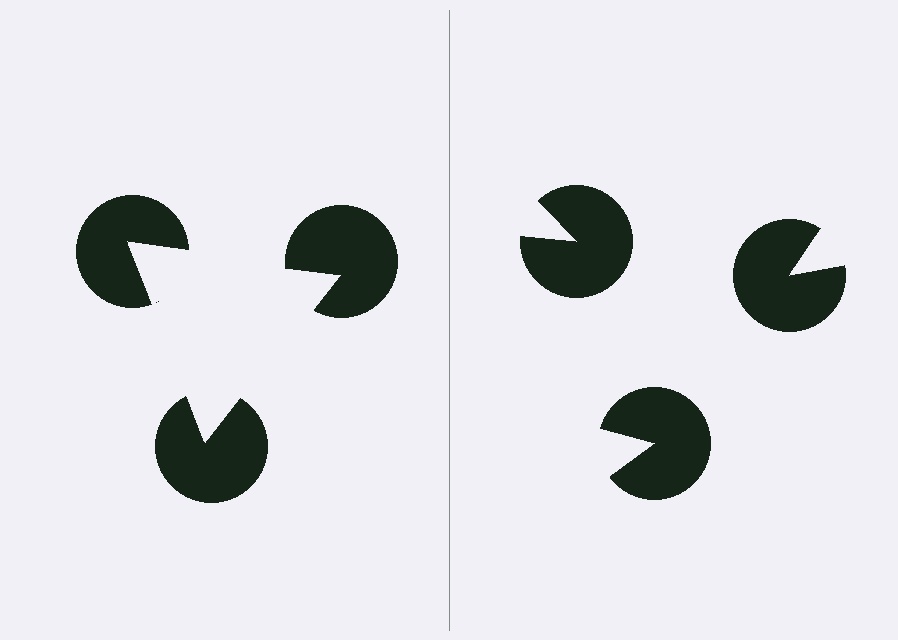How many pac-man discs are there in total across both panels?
6 — 3 on each side.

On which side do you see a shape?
An illusory triangle appears on the left side. On the right side the wedge cuts are rotated, so no coherent shape forms.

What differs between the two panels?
The pac-man discs are positioned identically on both sides; only the wedge orientations differ. On the left they align to a triangle; on the right they are misaligned.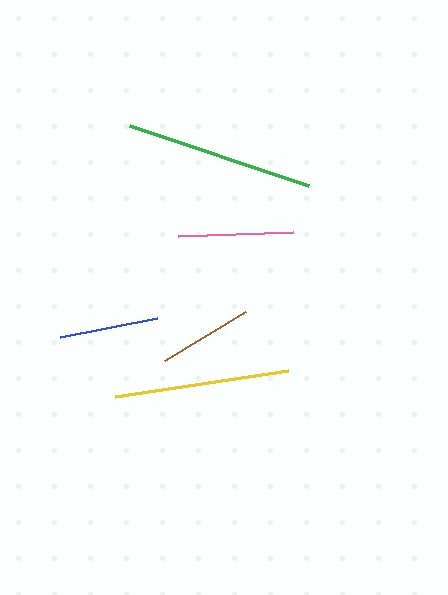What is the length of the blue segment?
The blue segment is approximately 98 pixels long.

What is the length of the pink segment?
The pink segment is approximately 115 pixels long.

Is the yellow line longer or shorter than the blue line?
The yellow line is longer than the blue line.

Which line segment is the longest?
The green line is the longest at approximately 189 pixels.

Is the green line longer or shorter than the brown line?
The green line is longer than the brown line.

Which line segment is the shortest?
The brown line is the shortest at approximately 95 pixels.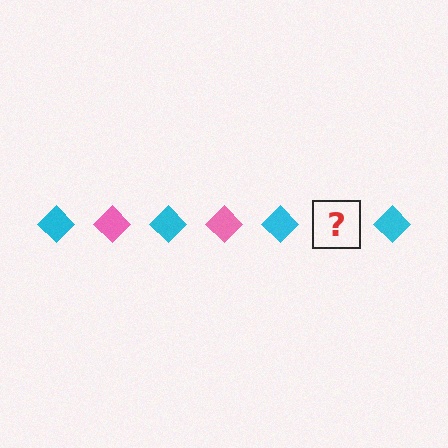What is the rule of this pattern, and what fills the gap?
The rule is that the pattern cycles through cyan, pink diamonds. The gap should be filled with a pink diamond.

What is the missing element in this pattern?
The missing element is a pink diamond.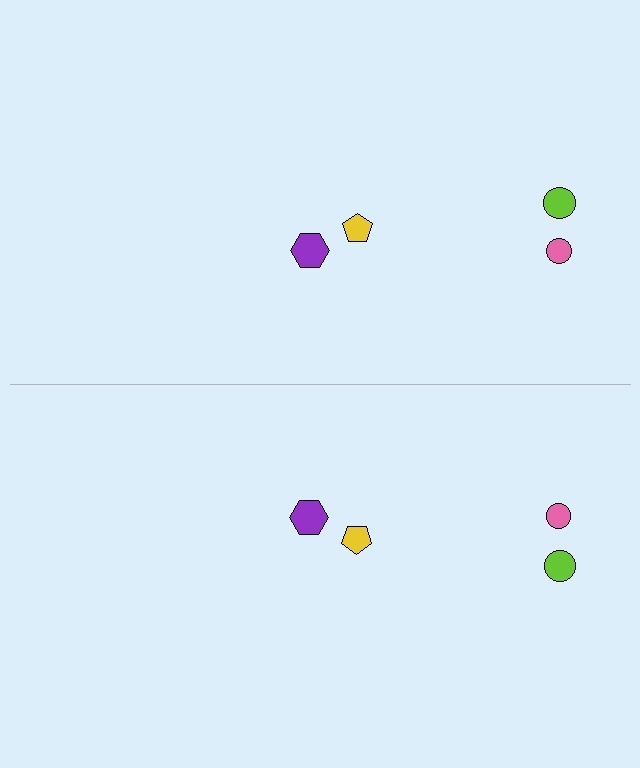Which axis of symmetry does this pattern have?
The pattern has a horizontal axis of symmetry running through the center of the image.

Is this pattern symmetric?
Yes, this pattern has bilateral (reflection) symmetry.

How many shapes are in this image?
There are 8 shapes in this image.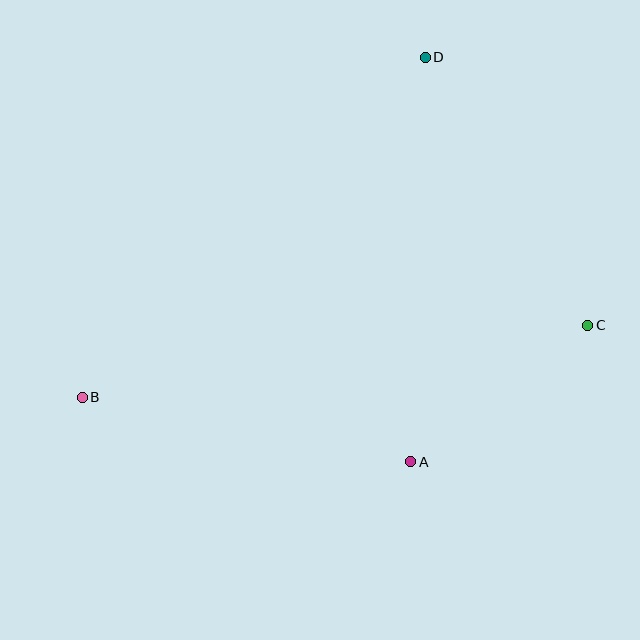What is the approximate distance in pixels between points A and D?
The distance between A and D is approximately 405 pixels.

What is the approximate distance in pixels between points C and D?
The distance between C and D is approximately 313 pixels.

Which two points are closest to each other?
Points A and C are closest to each other.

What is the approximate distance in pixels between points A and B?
The distance between A and B is approximately 335 pixels.